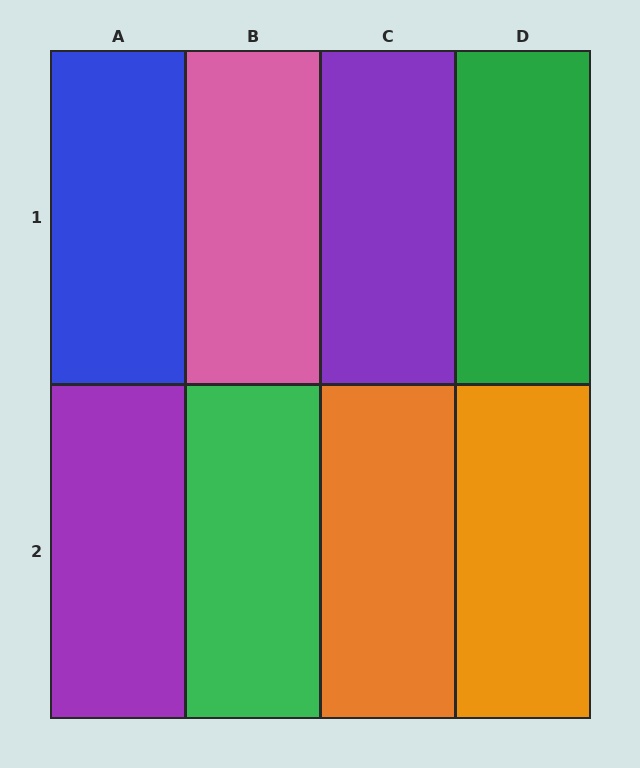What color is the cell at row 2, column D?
Orange.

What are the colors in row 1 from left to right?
Blue, pink, purple, green.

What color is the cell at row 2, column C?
Orange.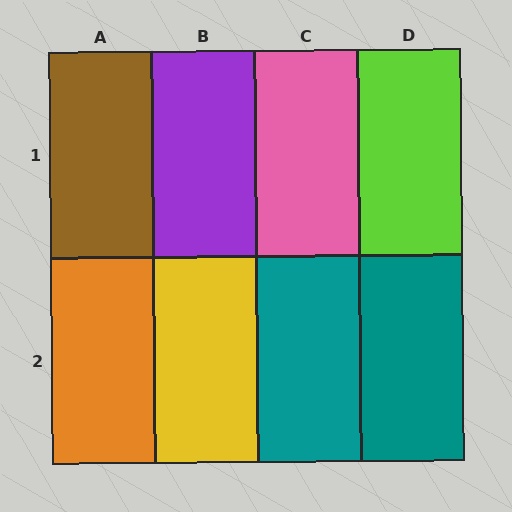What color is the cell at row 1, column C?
Pink.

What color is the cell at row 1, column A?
Brown.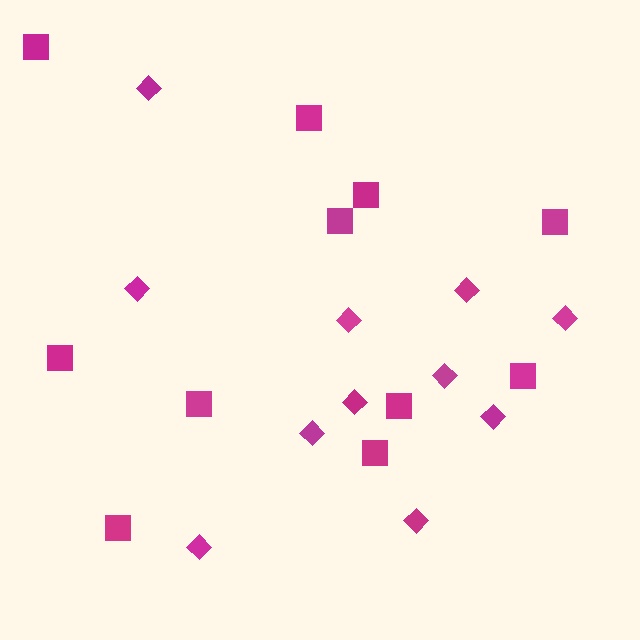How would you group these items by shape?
There are 2 groups: one group of diamonds (11) and one group of squares (11).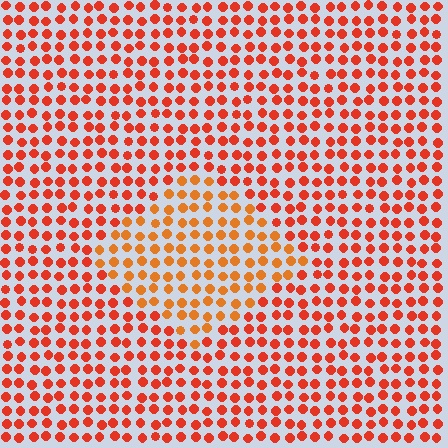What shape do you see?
I see a diamond.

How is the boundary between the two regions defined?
The boundary is defined purely by a slight shift in hue (about 22 degrees). Spacing, size, and orientation are identical on both sides.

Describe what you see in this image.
The image is filled with small red elements in a uniform arrangement. A diamond-shaped region is visible where the elements are tinted to a slightly different hue, forming a subtle color boundary.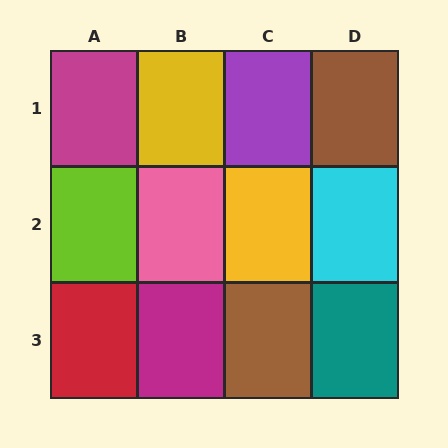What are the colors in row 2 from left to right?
Lime, pink, yellow, cyan.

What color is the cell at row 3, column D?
Teal.